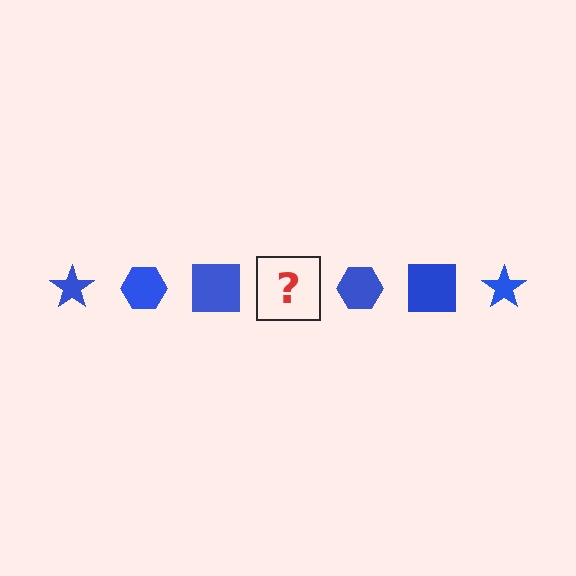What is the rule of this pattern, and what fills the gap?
The rule is that the pattern cycles through star, hexagon, square shapes in blue. The gap should be filled with a blue star.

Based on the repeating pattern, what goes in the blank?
The blank should be a blue star.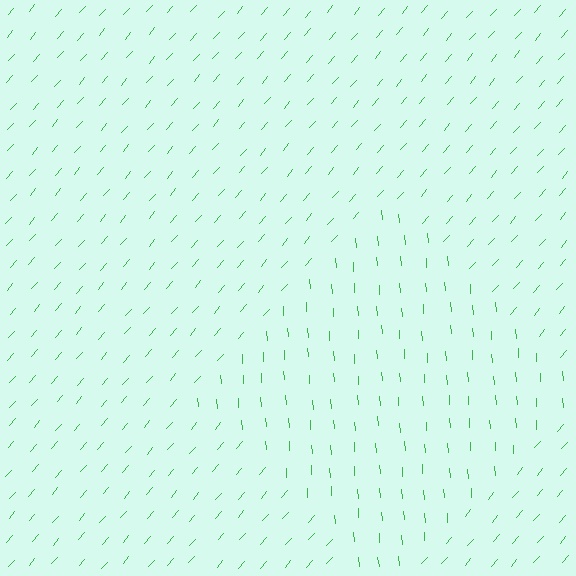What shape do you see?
I see a diamond.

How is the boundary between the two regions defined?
The boundary is defined purely by a change in line orientation (approximately 45 degrees difference). All lines are the same color and thickness.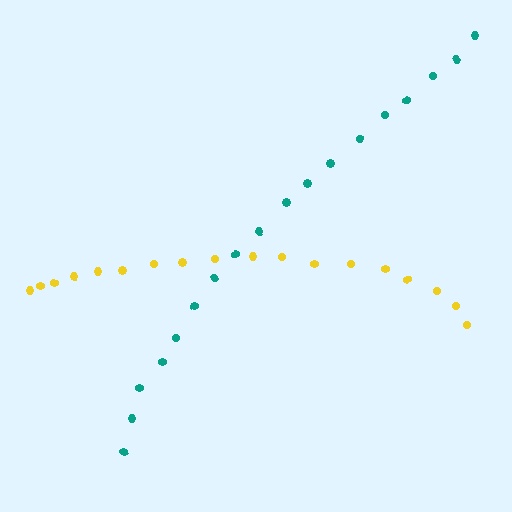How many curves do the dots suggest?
There are 2 distinct paths.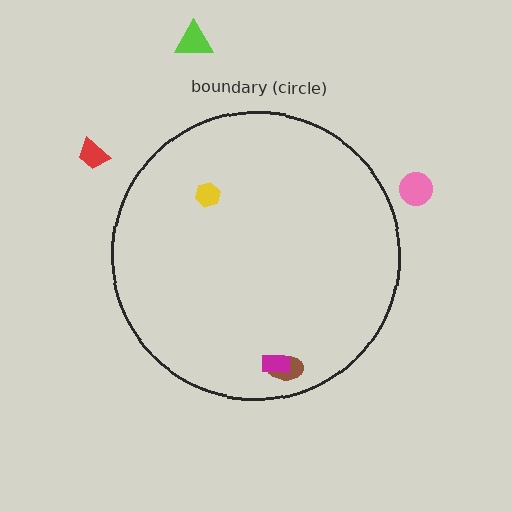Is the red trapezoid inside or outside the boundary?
Outside.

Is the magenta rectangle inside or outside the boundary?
Inside.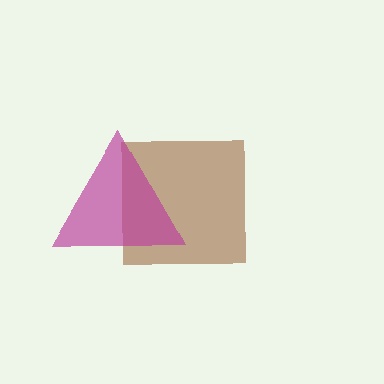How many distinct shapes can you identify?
There are 2 distinct shapes: a brown square, a magenta triangle.